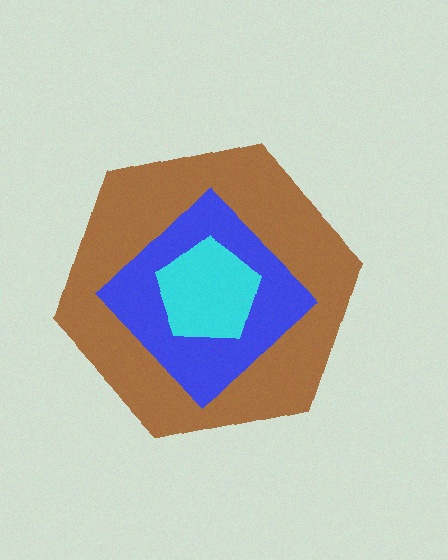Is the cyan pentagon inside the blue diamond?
Yes.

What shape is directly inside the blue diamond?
The cyan pentagon.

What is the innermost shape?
The cyan pentagon.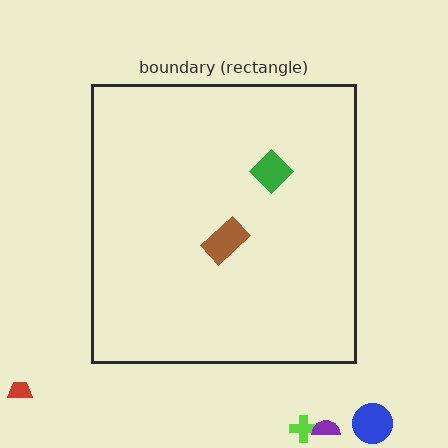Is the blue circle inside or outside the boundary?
Outside.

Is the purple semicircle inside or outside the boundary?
Outside.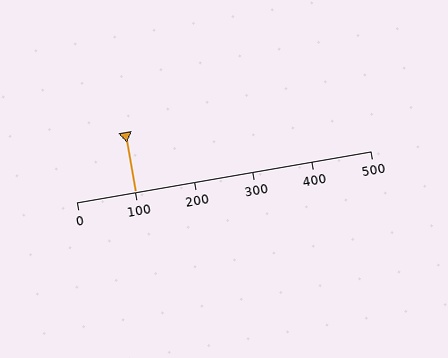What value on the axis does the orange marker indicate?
The marker indicates approximately 100.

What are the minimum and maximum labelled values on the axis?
The axis runs from 0 to 500.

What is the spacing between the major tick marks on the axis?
The major ticks are spaced 100 apart.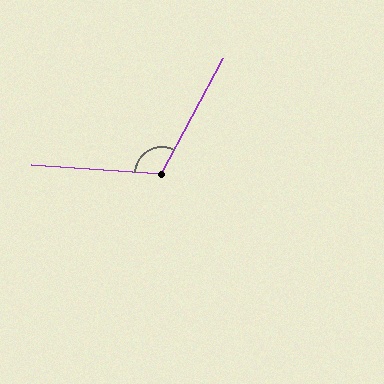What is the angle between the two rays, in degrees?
Approximately 114 degrees.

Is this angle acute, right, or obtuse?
It is obtuse.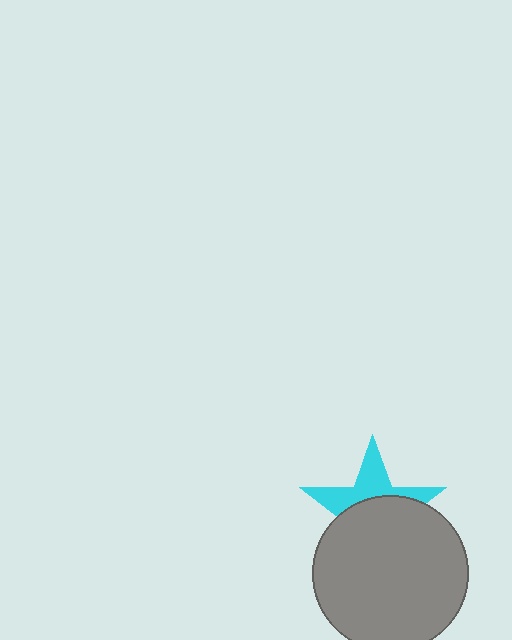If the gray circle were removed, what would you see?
You would see the complete cyan star.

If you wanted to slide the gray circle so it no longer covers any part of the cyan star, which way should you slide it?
Slide it down — that is the most direct way to separate the two shapes.